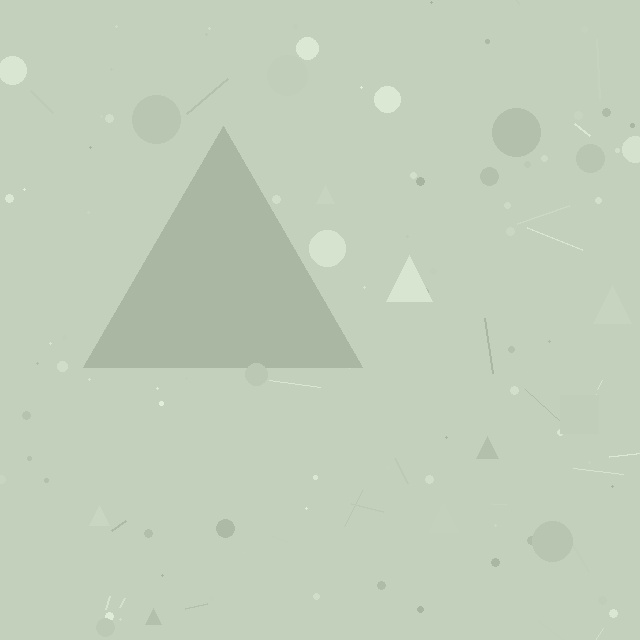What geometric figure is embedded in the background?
A triangle is embedded in the background.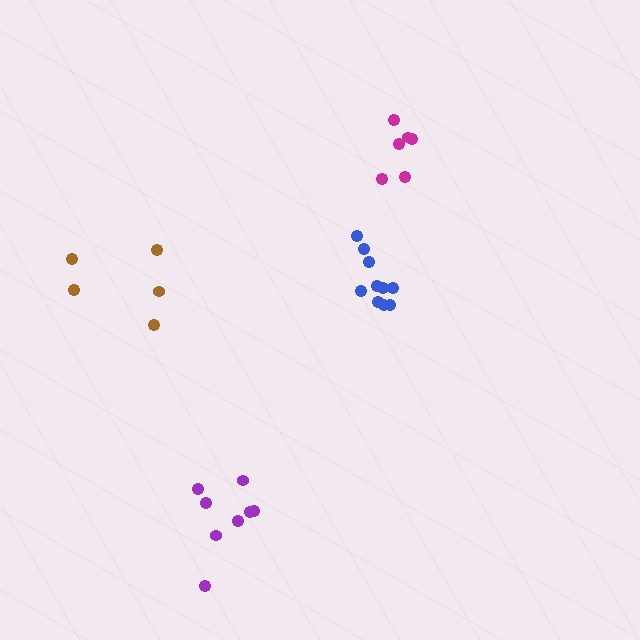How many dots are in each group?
Group 1: 8 dots, Group 2: 6 dots, Group 3: 10 dots, Group 4: 5 dots (29 total).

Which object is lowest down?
The purple cluster is bottommost.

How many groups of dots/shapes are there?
There are 4 groups.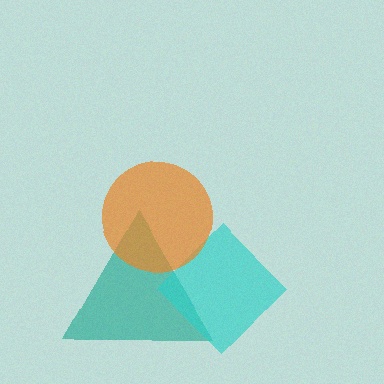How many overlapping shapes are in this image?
There are 3 overlapping shapes in the image.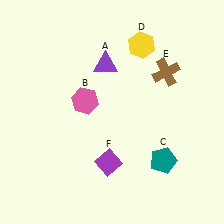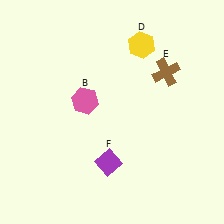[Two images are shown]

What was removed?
The teal pentagon (C), the purple triangle (A) were removed in Image 2.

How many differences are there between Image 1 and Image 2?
There are 2 differences between the two images.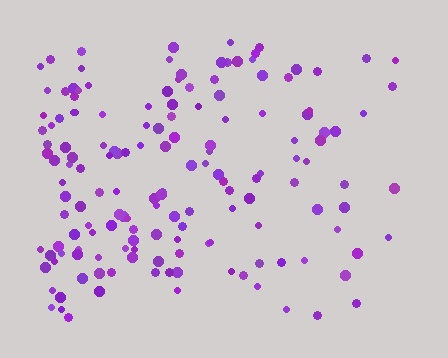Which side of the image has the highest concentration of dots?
The left.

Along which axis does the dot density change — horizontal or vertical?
Horizontal.